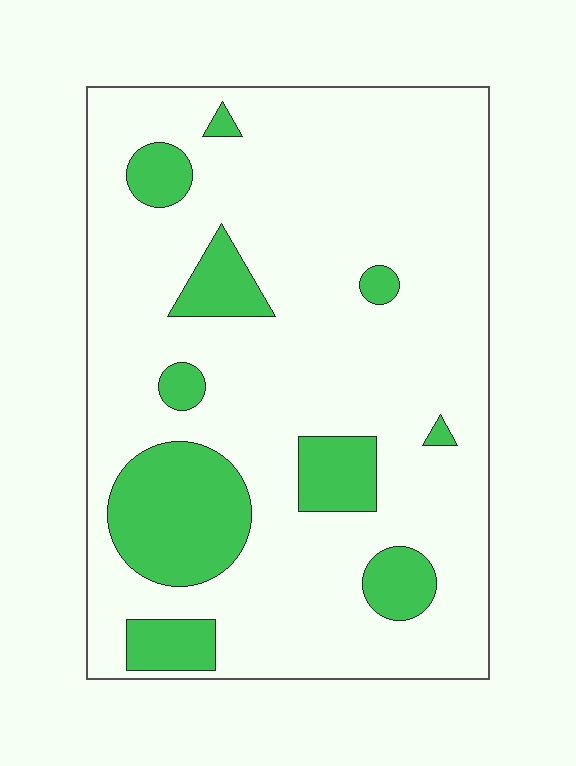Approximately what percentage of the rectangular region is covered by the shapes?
Approximately 20%.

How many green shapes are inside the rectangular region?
10.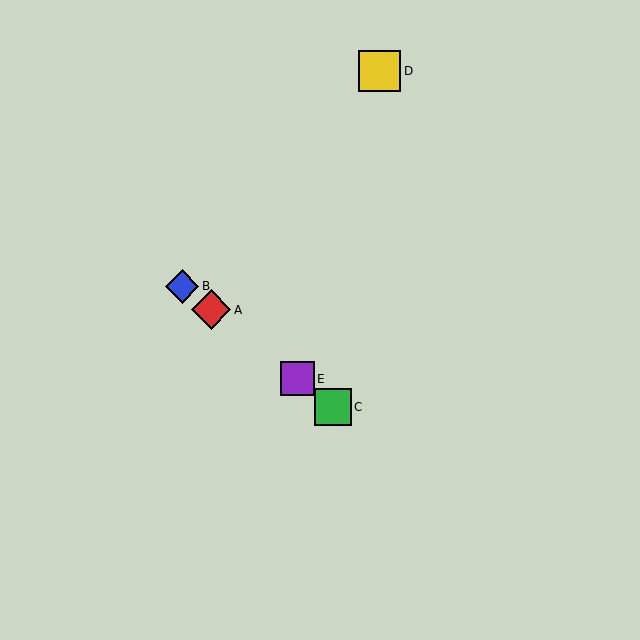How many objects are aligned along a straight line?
4 objects (A, B, C, E) are aligned along a straight line.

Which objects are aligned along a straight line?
Objects A, B, C, E are aligned along a straight line.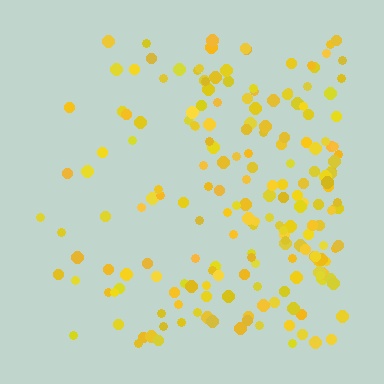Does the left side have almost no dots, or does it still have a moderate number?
Still a moderate number, just noticeably fewer than the right.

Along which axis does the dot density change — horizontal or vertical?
Horizontal.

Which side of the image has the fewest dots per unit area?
The left.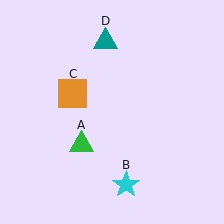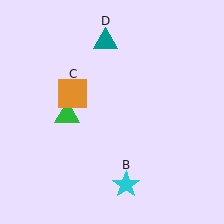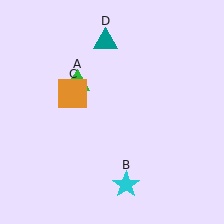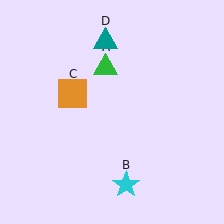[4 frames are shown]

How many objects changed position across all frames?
1 object changed position: green triangle (object A).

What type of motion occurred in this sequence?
The green triangle (object A) rotated clockwise around the center of the scene.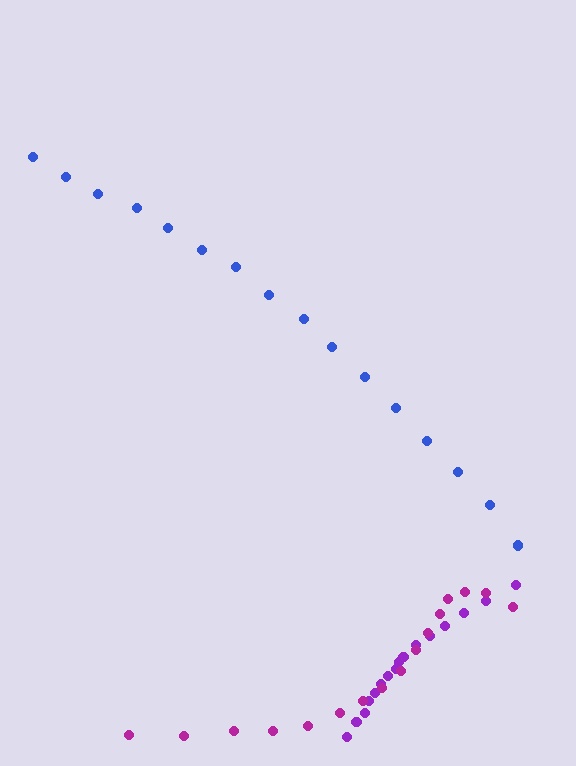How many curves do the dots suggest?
There are 3 distinct paths.